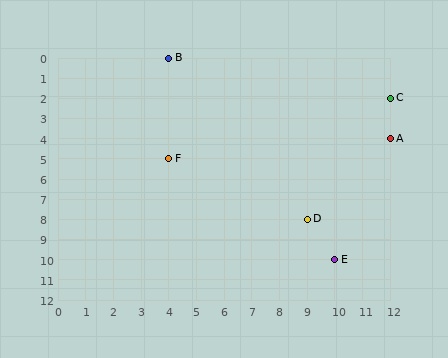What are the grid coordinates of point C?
Point C is at grid coordinates (12, 2).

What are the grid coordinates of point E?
Point E is at grid coordinates (10, 10).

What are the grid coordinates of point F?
Point F is at grid coordinates (4, 5).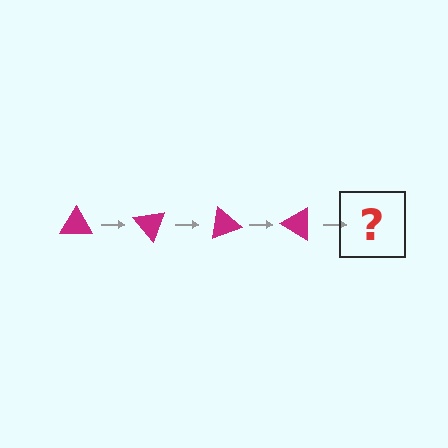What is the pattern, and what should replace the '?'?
The pattern is that the triangle rotates 50 degrees each step. The '?' should be a magenta triangle rotated 200 degrees.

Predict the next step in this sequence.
The next step is a magenta triangle rotated 200 degrees.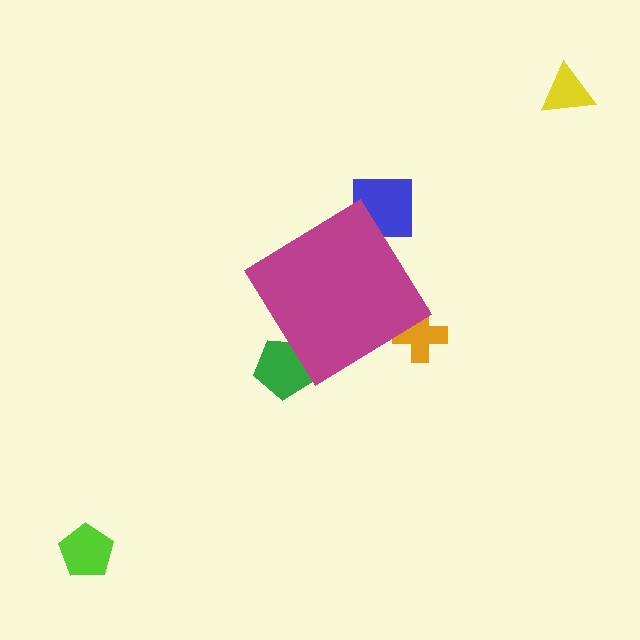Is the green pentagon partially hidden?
Yes, the green pentagon is partially hidden behind the magenta diamond.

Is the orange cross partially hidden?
Yes, the orange cross is partially hidden behind the magenta diamond.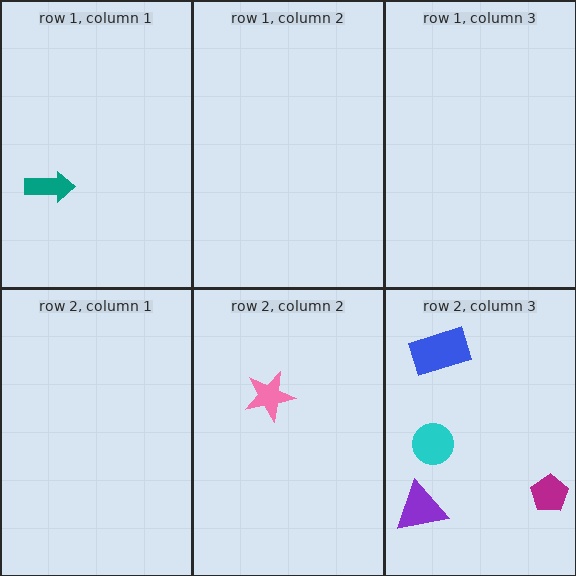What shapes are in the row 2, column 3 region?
The purple triangle, the magenta pentagon, the blue rectangle, the cyan circle.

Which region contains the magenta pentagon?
The row 2, column 3 region.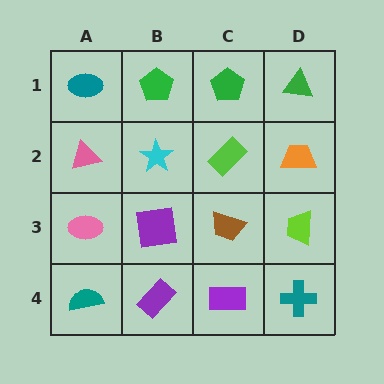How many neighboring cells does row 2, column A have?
3.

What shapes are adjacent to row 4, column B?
A purple square (row 3, column B), a teal semicircle (row 4, column A), a purple rectangle (row 4, column C).